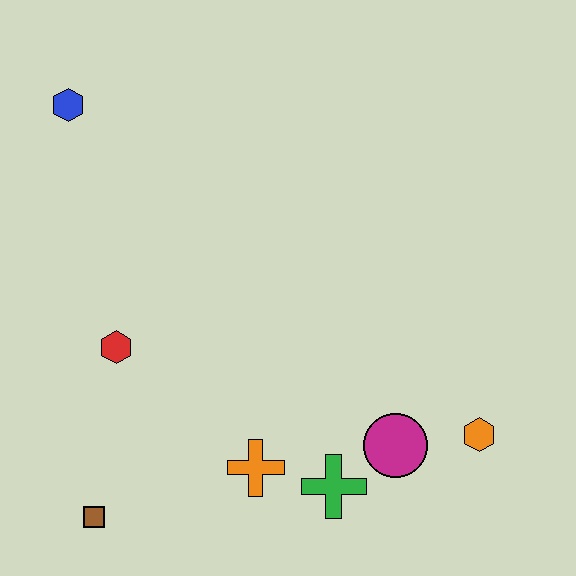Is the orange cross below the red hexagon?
Yes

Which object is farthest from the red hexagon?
The orange hexagon is farthest from the red hexagon.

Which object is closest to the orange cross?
The green cross is closest to the orange cross.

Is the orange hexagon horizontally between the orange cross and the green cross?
No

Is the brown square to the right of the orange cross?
No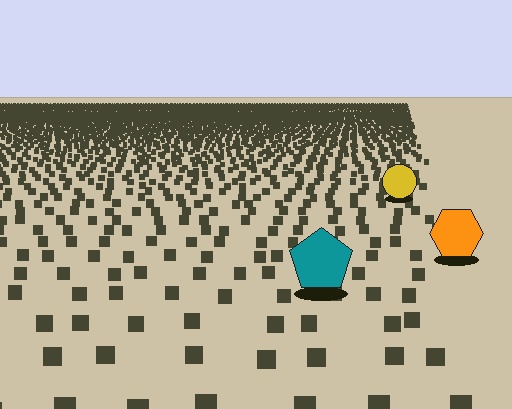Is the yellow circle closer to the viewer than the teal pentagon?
No. The teal pentagon is closer — you can tell from the texture gradient: the ground texture is coarser near it.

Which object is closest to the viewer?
The teal pentagon is closest. The texture marks near it are larger and more spread out.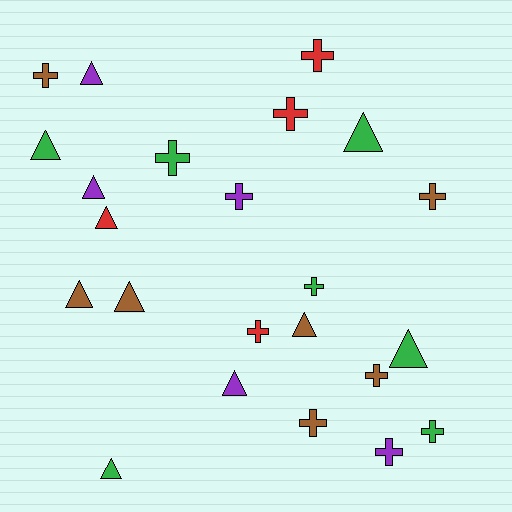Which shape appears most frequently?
Cross, with 12 objects.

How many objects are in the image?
There are 23 objects.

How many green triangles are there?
There are 4 green triangles.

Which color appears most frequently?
Green, with 7 objects.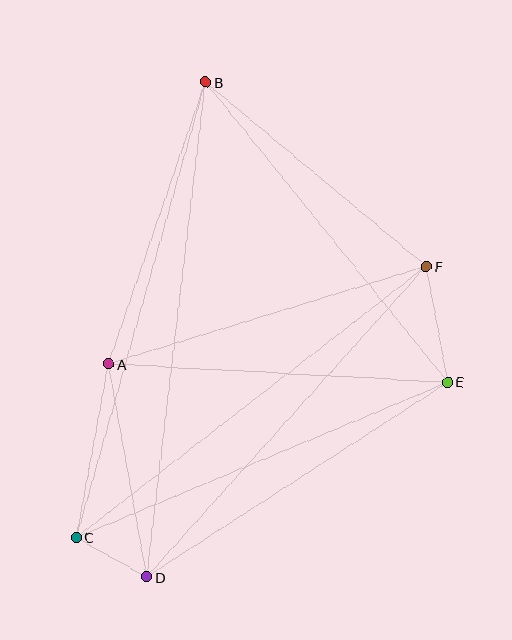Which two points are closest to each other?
Points C and D are closest to each other.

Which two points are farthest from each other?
Points B and D are farthest from each other.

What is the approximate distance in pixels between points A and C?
The distance between A and C is approximately 177 pixels.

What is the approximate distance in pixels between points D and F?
The distance between D and F is approximately 417 pixels.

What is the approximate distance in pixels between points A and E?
The distance between A and E is approximately 340 pixels.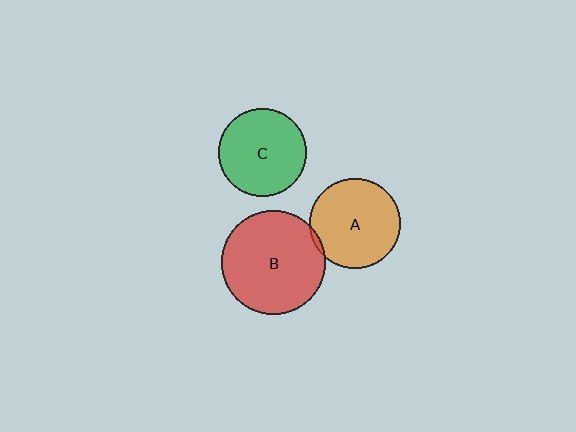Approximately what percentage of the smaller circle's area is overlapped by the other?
Approximately 5%.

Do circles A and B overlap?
Yes.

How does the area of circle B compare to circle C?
Approximately 1.4 times.